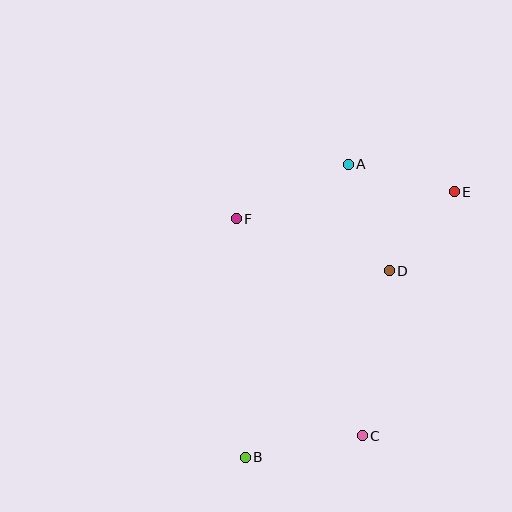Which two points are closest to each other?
Points D and E are closest to each other.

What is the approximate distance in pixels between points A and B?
The distance between A and B is approximately 311 pixels.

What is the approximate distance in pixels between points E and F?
The distance between E and F is approximately 220 pixels.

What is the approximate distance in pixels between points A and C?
The distance between A and C is approximately 272 pixels.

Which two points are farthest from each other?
Points B and E are farthest from each other.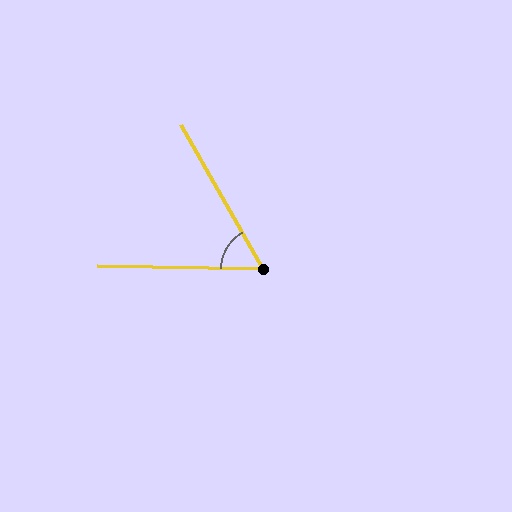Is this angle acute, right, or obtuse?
It is acute.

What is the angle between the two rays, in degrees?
Approximately 59 degrees.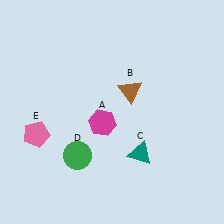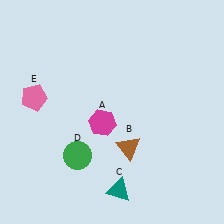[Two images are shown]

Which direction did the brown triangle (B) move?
The brown triangle (B) moved down.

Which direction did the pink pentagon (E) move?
The pink pentagon (E) moved up.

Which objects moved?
The objects that moved are: the brown triangle (B), the teal triangle (C), the pink pentagon (E).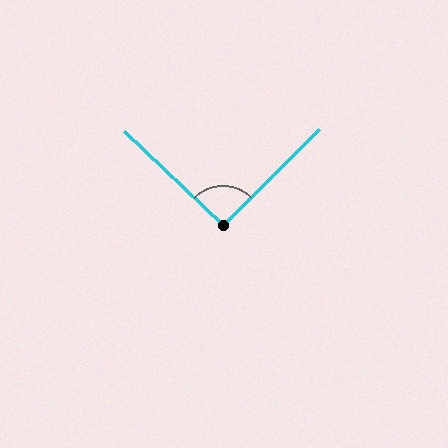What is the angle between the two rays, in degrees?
Approximately 91 degrees.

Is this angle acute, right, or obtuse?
It is approximately a right angle.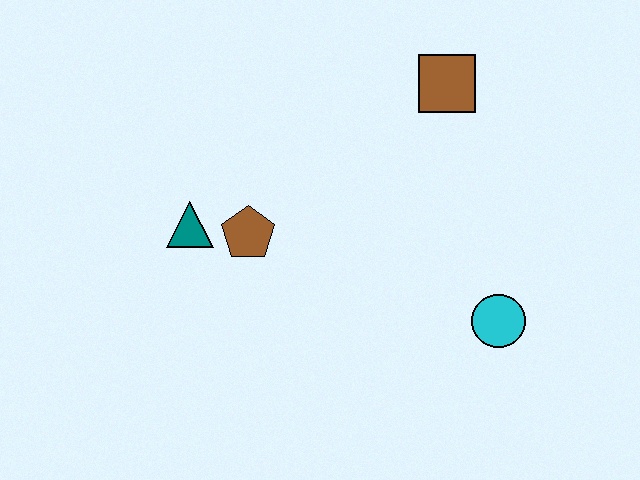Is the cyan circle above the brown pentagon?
No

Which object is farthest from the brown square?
The teal triangle is farthest from the brown square.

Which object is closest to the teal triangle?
The brown pentagon is closest to the teal triangle.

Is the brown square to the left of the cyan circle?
Yes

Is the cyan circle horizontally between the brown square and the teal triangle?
No